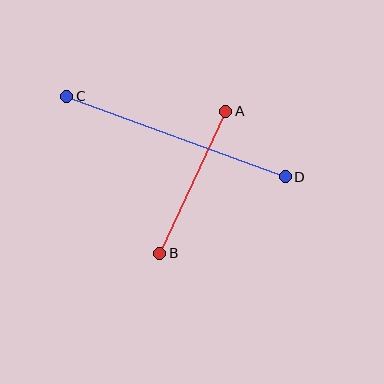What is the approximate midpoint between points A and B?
The midpoint is at approximately (193, 182) pixels.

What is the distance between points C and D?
The distance is approximately 233 pixels.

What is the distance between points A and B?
The distance is approximately 157 pixels.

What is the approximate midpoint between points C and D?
The midpoint is at approximately (176, 136) pixels.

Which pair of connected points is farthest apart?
Points C and D are farthest apart.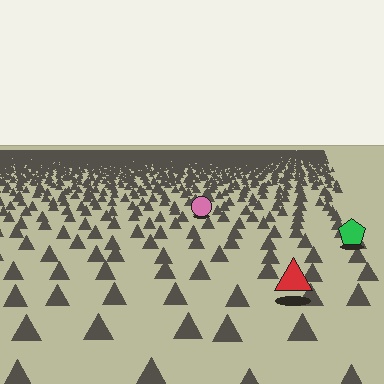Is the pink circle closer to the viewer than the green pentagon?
No. The green pentagon is closer — you can tell from the texture gradient: the ground texture is coarser near it.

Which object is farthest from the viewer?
The pink circle is farthest from the viewer. It appears smaller and the ground texture around it is denser.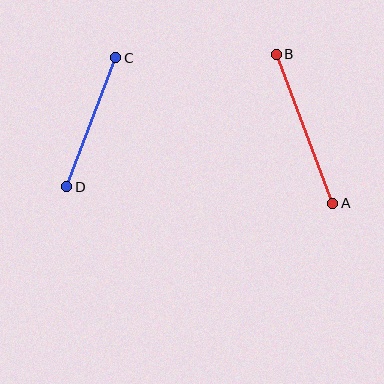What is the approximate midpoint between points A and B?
The midpoint is at approximately (304, 129) pixels.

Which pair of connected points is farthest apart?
Points A and B are farthest apart.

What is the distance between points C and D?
The distance is approximately 138 pixels.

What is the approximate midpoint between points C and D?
The midpoint is at approximately (91, 122) pixels.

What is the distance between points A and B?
The distance is approximately 159 pixels.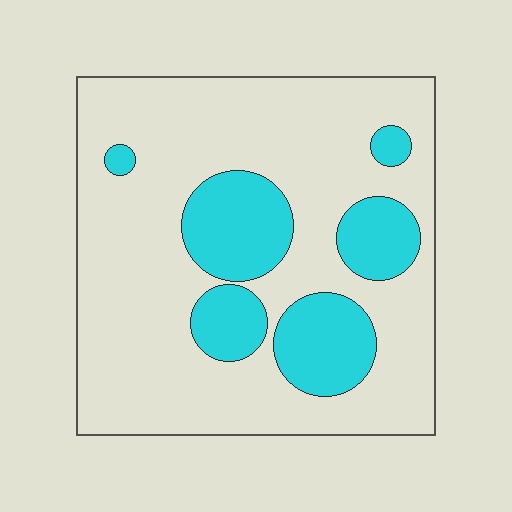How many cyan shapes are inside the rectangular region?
6.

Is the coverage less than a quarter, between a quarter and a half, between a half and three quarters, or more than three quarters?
Less than a quarter.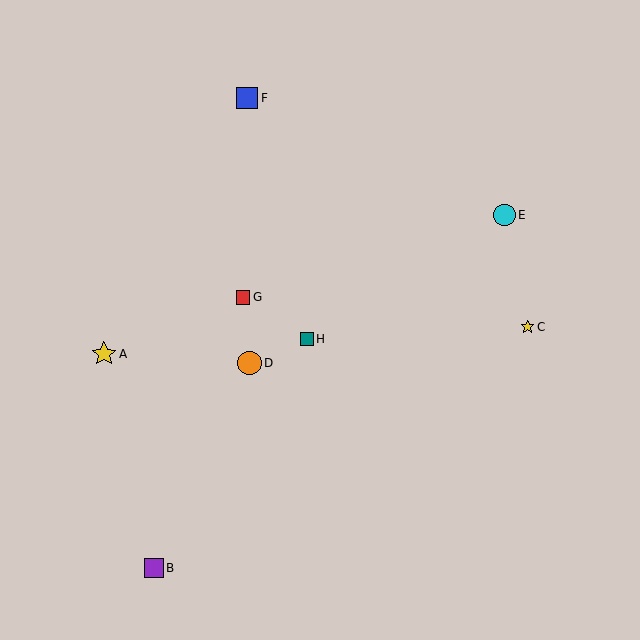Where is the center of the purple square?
The center of the purple square is at (154, 568).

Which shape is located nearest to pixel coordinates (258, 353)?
The orange circle (labeled D) at (249, 363) is nearest to that location.